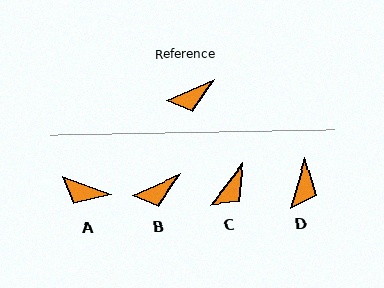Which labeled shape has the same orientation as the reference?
B.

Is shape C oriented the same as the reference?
No, it is off by about 28 degrees.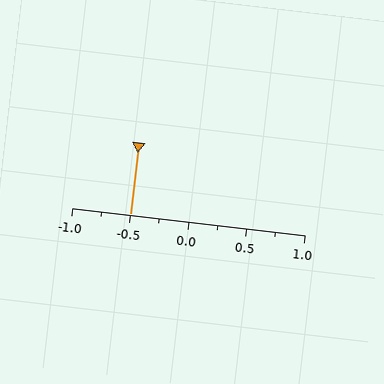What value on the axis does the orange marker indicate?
The marker indicates approximately -0.5.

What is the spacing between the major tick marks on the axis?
The major ticks are spaced 0.5 apart.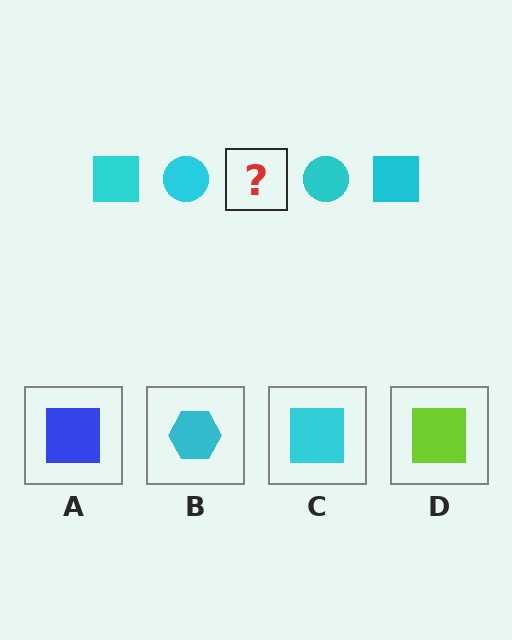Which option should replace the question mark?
Option C.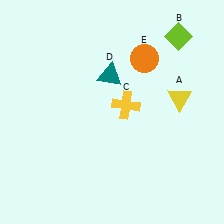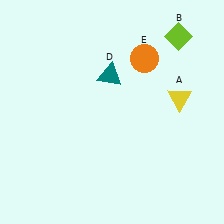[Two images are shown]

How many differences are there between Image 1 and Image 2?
There is 1 difference between the two images.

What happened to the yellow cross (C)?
The yellow cross (C) was removed in Image 2. It was in the top-right area of Image 1.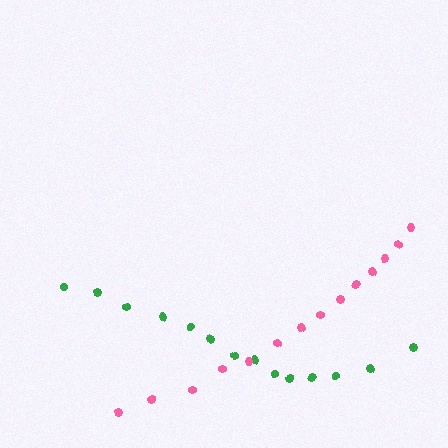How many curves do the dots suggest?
There are 2 distinct paths.